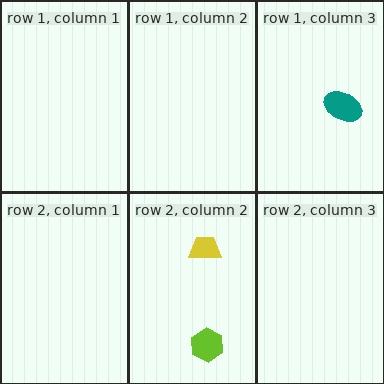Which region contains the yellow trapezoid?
The row 2, column 2 region.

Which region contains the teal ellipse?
The row 1, column 3 region.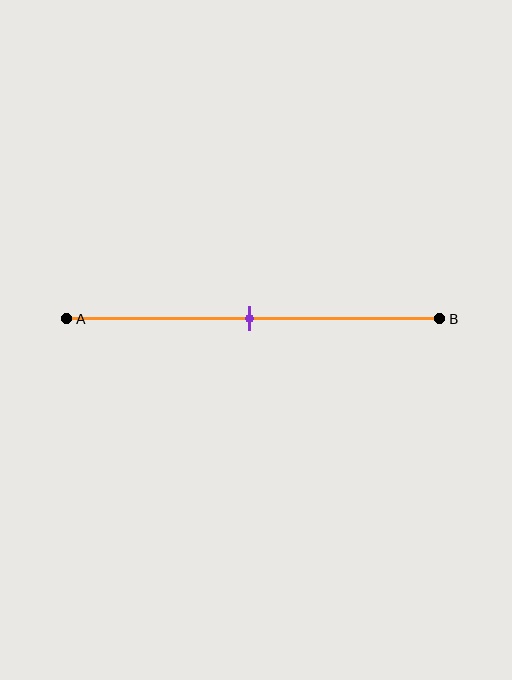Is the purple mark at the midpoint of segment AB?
Yes, the mark is approximately at the midpoint.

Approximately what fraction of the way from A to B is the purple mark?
The purple mark is approximately 50% of the way from A to B.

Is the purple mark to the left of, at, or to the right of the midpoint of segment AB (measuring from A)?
The purple mark is approximately at the midpoint of segment AB.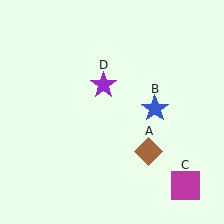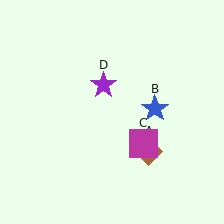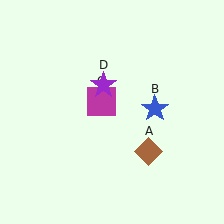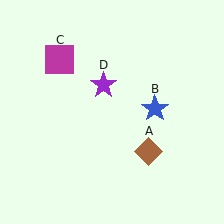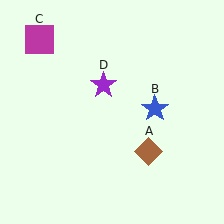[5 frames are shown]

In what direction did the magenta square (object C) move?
The magenta square (object C) moved up and to the left.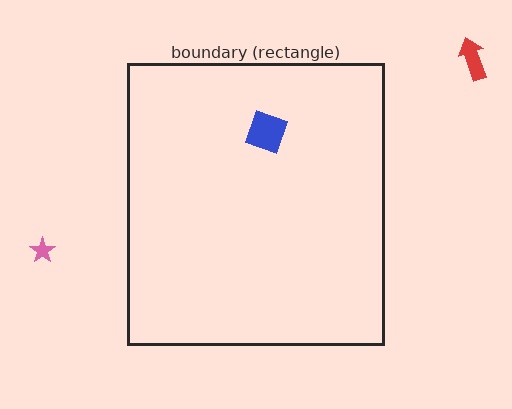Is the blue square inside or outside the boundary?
Inside.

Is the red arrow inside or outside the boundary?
Outside.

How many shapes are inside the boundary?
1 inside, 2 outside.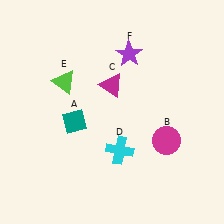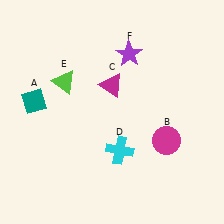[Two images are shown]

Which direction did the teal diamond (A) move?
The teal diamond (A) moved left.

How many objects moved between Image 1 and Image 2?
1 object moved between the two images.